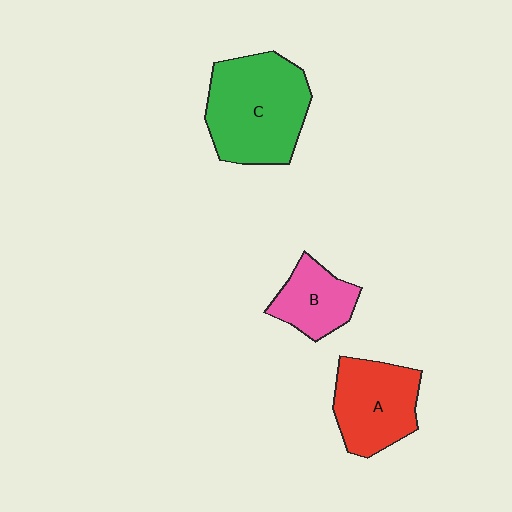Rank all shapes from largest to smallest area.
From largest to smallest: C (green), A (red), B (pink).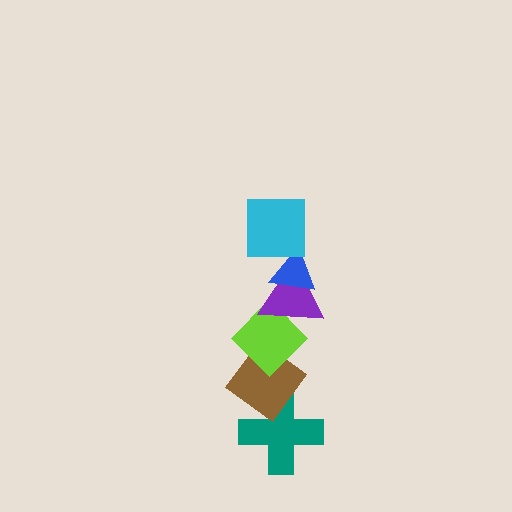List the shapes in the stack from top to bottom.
From top to bottom: the cyan square, the blue triangle, the purple triangle, the lime diamond, the brown diamond, the teal cross.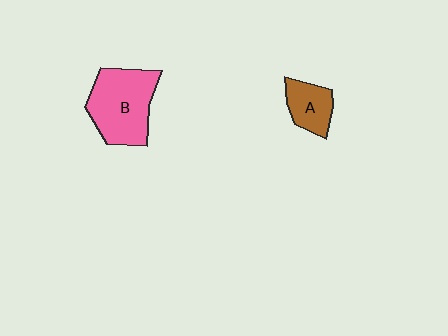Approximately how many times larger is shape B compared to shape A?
Approximately 2.1 times.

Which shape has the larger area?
Shape B (pink).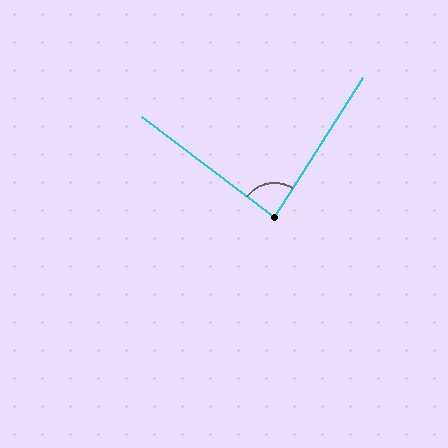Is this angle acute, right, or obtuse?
It is approximately a right angle.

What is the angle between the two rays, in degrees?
Approximately 85 degrees.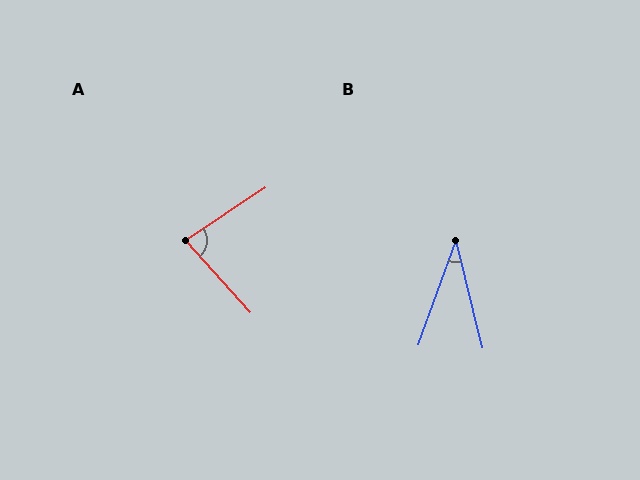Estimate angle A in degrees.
Approximately 82 degrees.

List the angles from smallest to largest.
B (34°), A (82°).